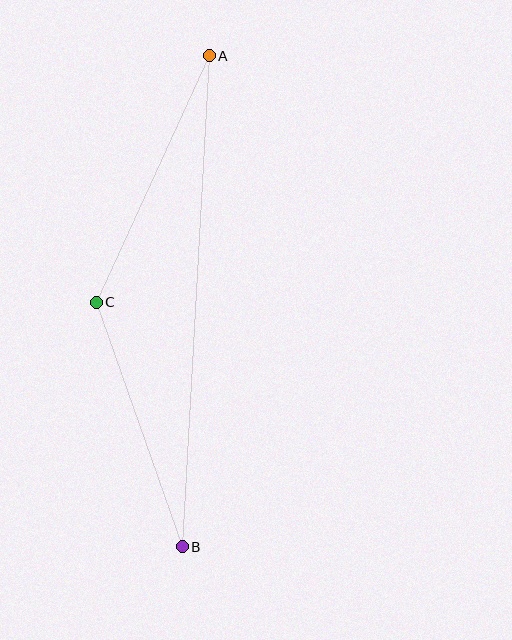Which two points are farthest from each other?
Points A and B are farthest from each other.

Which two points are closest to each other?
Points B and C are closest to each other.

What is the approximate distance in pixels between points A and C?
The distance between A and C is approximately 271 pixels.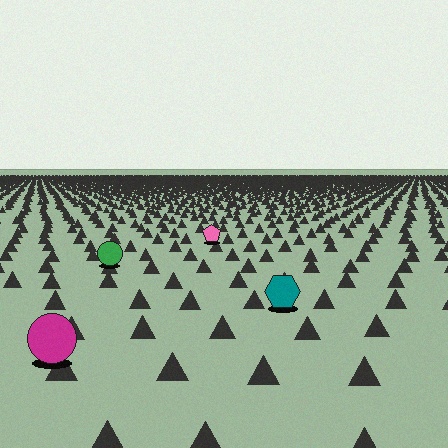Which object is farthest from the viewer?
The pink pentagon is farthest from the viewer. It appears smaller and the ground texture around it is denser.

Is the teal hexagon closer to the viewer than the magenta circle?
No. The magenta circle is closer — you can tell from the texture gradient: the ground texture is coarser near it.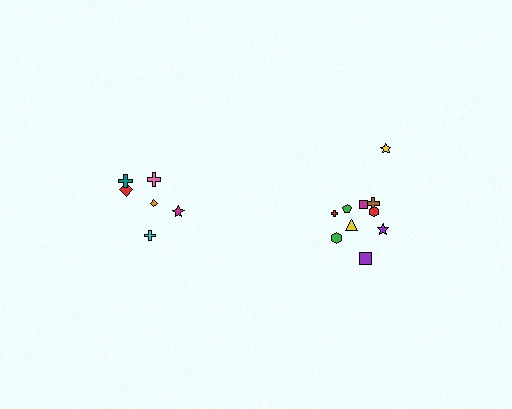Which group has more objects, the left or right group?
The right group.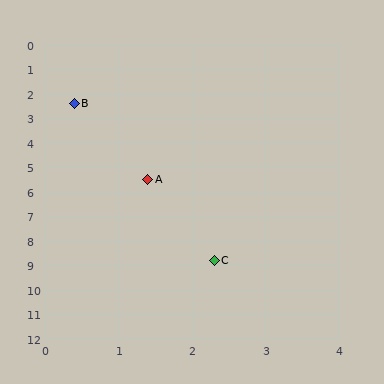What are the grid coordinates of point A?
Point A is at approximately (1.4, 5.5).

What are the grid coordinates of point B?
Point B is at approximately (0.4, 2.4).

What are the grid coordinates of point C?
Point C is at approximately (2.3, 8.8).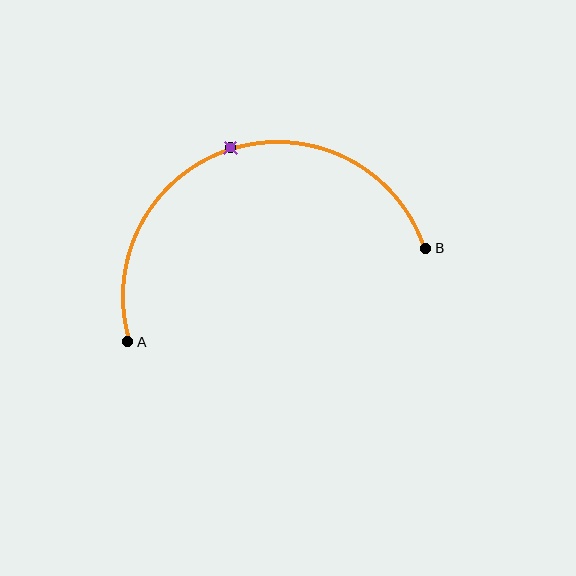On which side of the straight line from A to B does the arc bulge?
The arc bulges above the straight line connecting A and B.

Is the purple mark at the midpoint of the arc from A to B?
Yes. The purple mark lies on the arc at equal arc-length from both A and B — it is the arc midpoint.